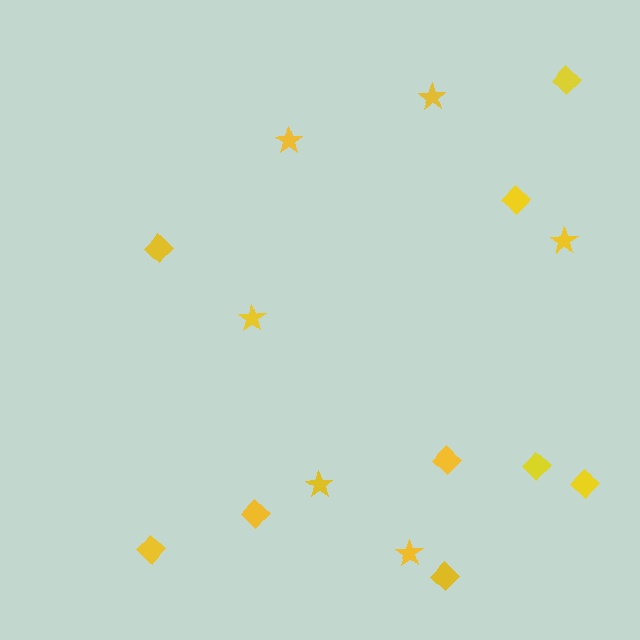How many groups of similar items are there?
There are 2 groups: one group of stars (6) and one group of diamonds (9).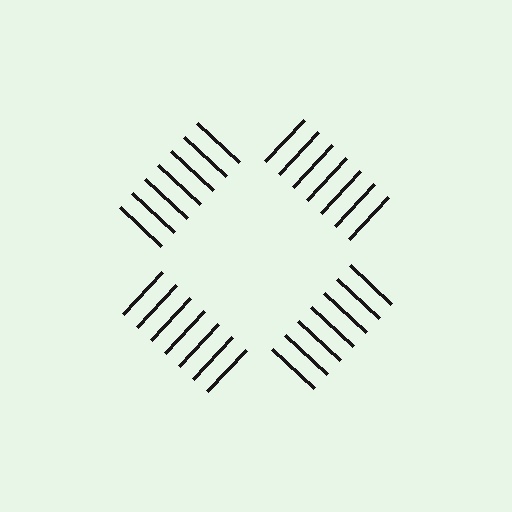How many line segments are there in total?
28 — 7 along each of the 4 edges.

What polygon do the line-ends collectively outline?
An illusory square — the line segments terminate on its edges but no continuous stroke is drawn.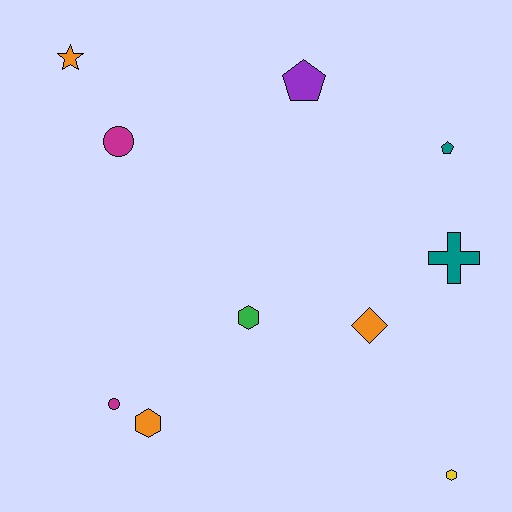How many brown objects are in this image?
There are no brown objects.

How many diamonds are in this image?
There is 1 diamond.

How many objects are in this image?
There are 10 objects.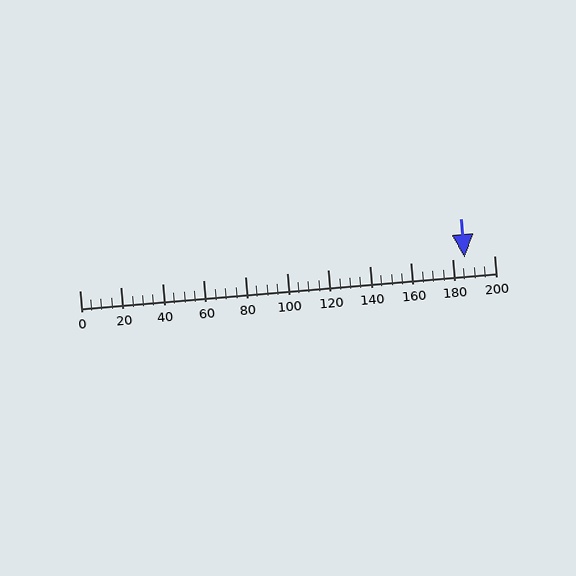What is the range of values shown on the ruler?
The ruler shows values from 0 to 200.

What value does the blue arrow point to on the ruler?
The blue arrow points to approximately 186.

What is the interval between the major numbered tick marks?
The major tick marks are spaced 20 units apart.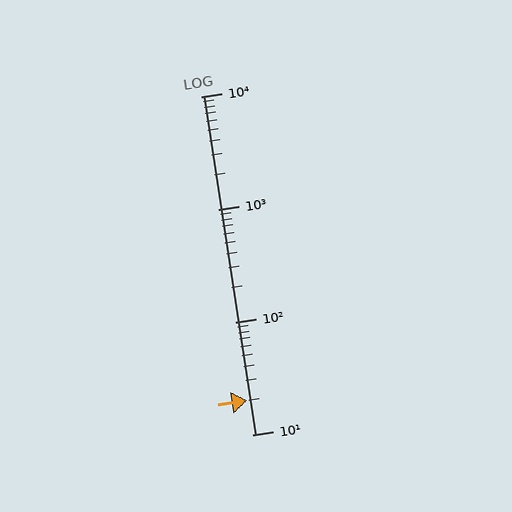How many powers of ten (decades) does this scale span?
The scale spans 3 decades, from 10 to 10000.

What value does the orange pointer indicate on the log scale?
The pointer indicates approximately 20.